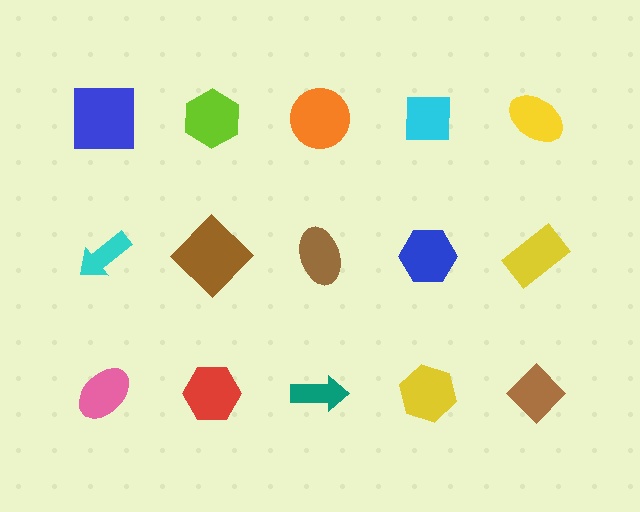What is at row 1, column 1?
A blue square.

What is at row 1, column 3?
An orange circle.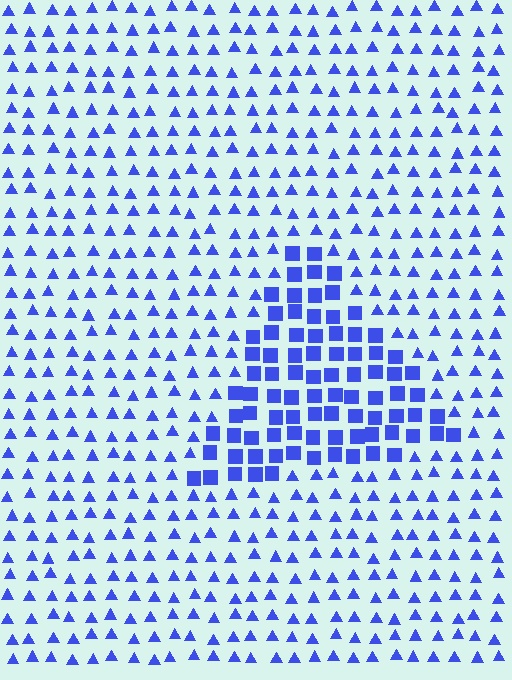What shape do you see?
I see a triangle.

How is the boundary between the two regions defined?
The boundary is defined by a change in element shape: squares inside vs. triangles outside. All elements share the same color and spacing.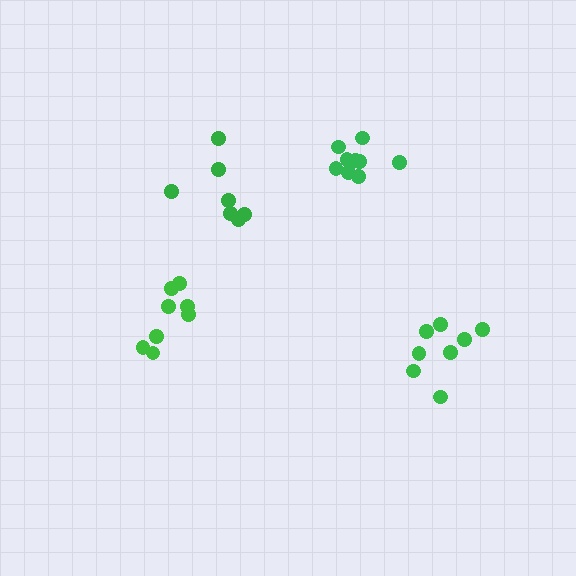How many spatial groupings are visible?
There are 4 spatial groupings.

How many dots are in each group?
Group 1: 8 dots, Group 2: 7 dots, Group 3: 8 dots, Group 4: 9 dots (32 total).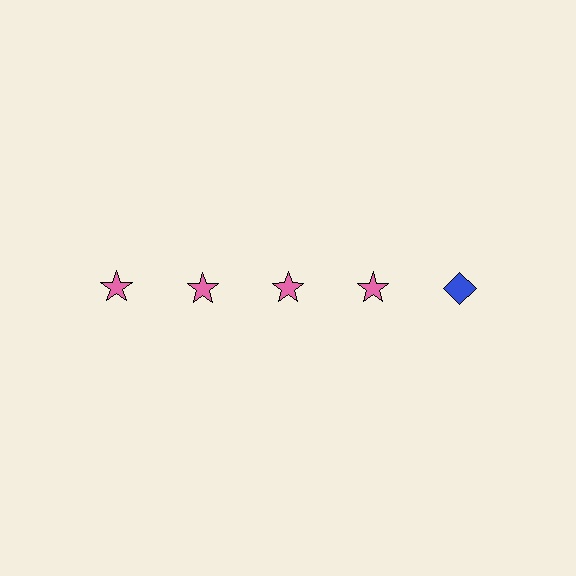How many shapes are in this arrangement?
There are 5 shapes arranged in a grid pattern.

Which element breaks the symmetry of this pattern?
The blue diamond in the top row, rightmost column breaks the symmetry. All other shapes are pink stars.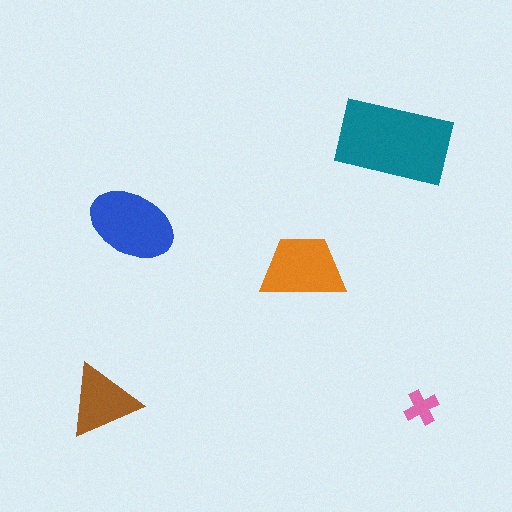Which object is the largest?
The teal rectangle.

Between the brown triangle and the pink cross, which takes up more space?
The brown triangle.